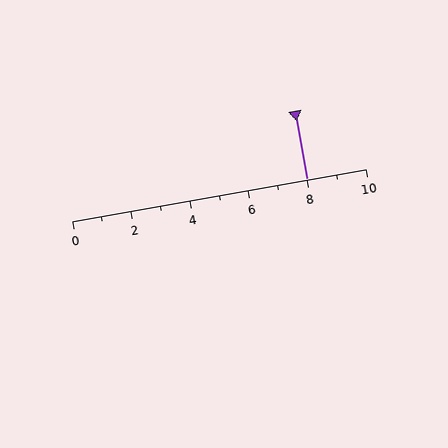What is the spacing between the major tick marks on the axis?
The major ticks are spaced 2 apart.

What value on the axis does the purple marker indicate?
The marker indicates approximately 8.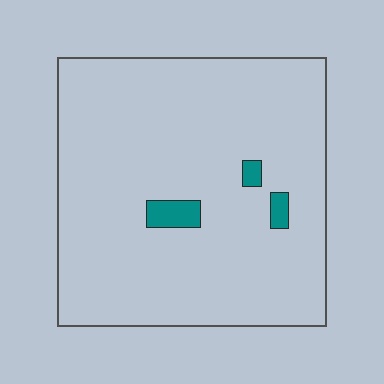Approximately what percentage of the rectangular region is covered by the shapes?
Approximately 5%.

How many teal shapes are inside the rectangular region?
3.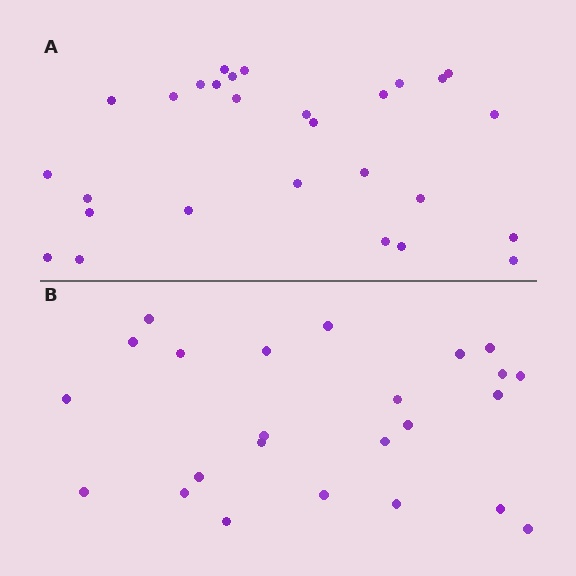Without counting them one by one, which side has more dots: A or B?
Region A (the top region) has more dots.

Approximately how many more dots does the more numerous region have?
Region A has about 4 more dots than region B.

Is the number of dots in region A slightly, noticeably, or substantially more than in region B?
Region A has only slightly more — the two regions are fairly close. The ratio is roughly 1.2 to 1.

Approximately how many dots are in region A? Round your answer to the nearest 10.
About 30 dots. (The exact count is 28, which rounds to 30.)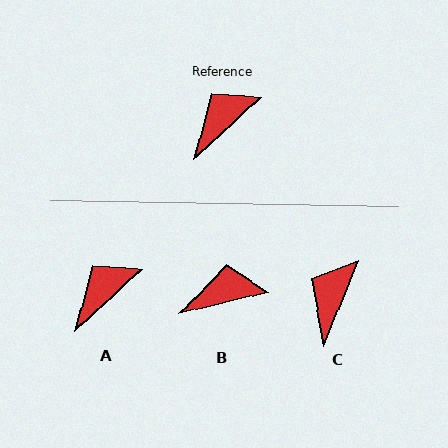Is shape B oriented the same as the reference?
No, it is off by about 29 degrees.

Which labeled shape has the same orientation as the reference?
A.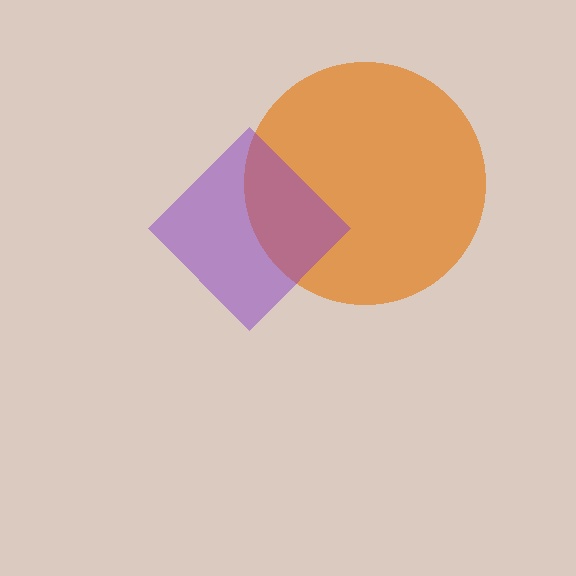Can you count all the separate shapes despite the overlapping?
Yes, there are 2 separate shapes.